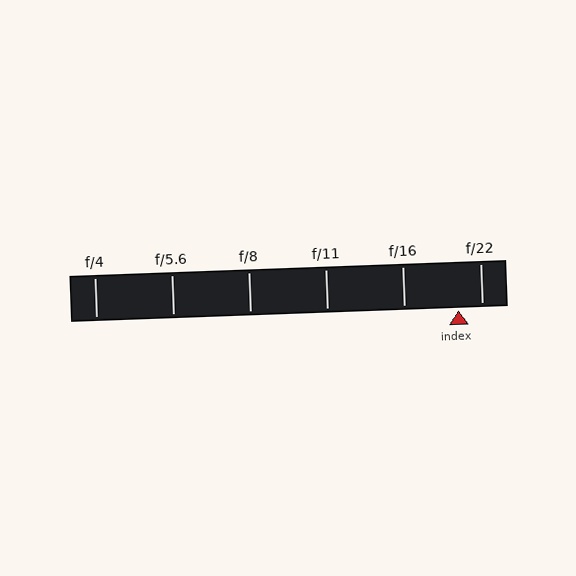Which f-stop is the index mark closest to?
The index mark is closest to f/22.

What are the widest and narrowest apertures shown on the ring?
The widest aperture shown is f/4 and the narrowest is f/22.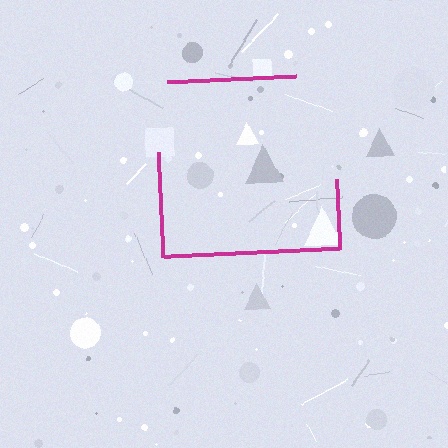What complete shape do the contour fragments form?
The contour fragments form a square.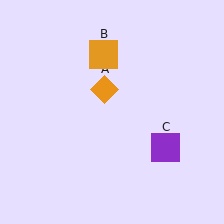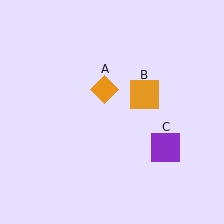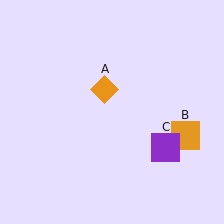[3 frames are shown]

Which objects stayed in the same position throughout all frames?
Orange diamond (object A) and purple square (object C) remained stationary.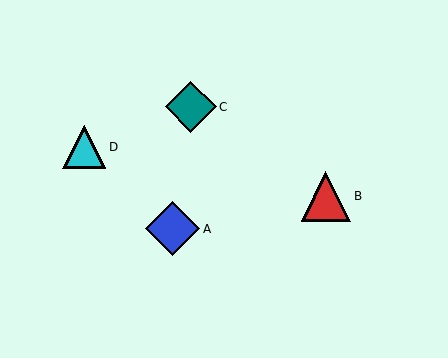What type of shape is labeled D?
Shape D is a cyan triangle.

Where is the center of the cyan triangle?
The center of the cyan triangle is at (84, 147).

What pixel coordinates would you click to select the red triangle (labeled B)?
Click at (326, 196) to select the red triangle B.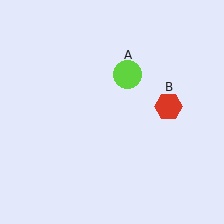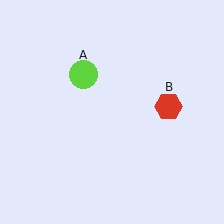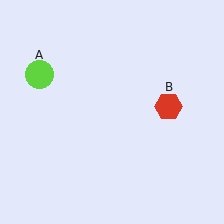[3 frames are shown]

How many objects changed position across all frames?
1 object changed position: lime circle (object A).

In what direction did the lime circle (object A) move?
The lime circle (object A) moved left.